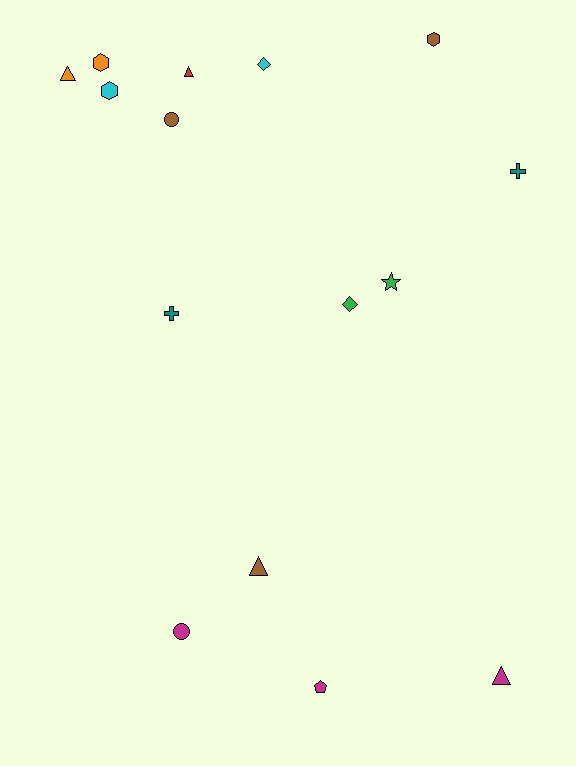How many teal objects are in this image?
There are 2 teal objects.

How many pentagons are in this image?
There is 1 pentagon.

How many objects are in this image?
There are 15 objects.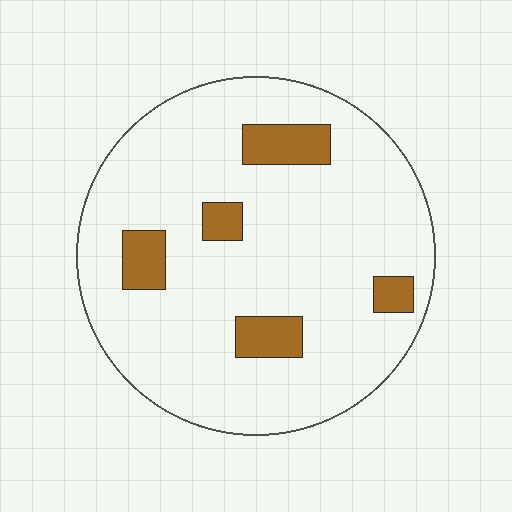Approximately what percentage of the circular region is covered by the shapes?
Approximately 10%.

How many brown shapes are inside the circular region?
5.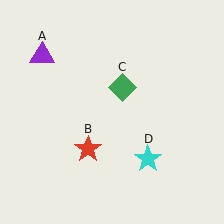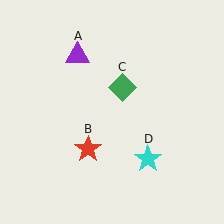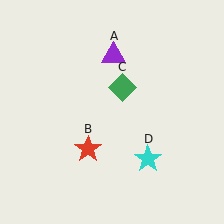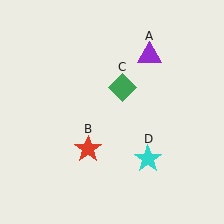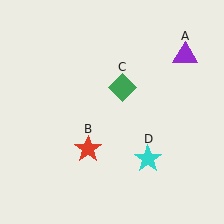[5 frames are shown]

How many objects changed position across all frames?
1 object changed position: purple triangle (object A).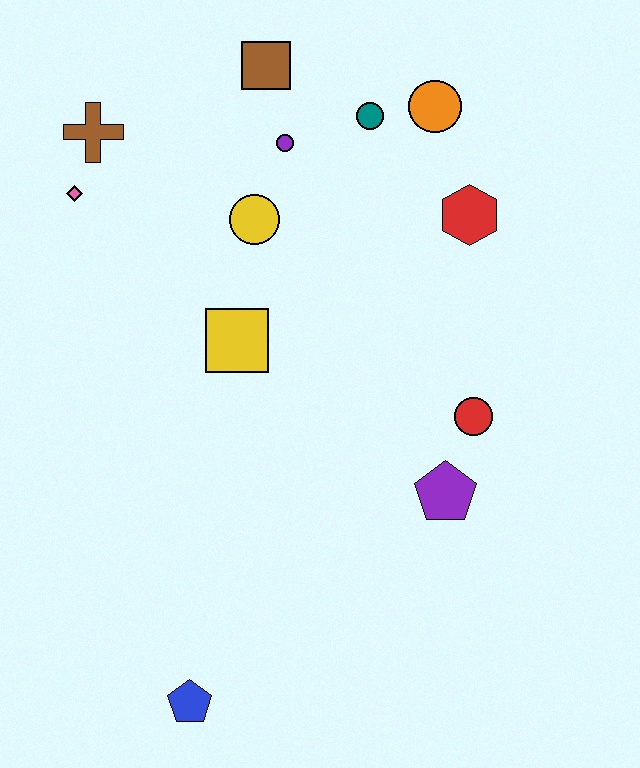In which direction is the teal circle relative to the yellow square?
The teal circle is above the yellow square.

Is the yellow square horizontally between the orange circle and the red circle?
No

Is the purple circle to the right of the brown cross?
Yes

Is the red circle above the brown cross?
No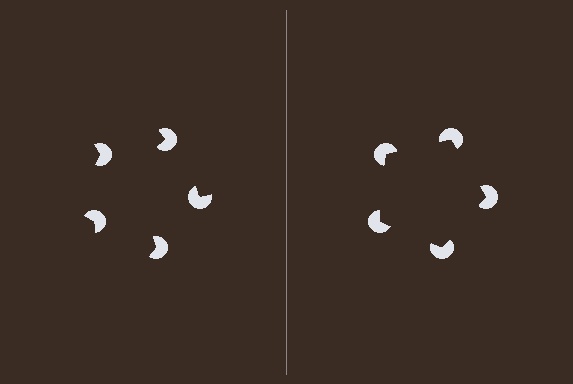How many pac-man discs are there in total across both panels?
10 — 5 on each side.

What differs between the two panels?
The pac-man discs are positioned identically on both sides; only the wedge orientations differ. On the right they align to a pentagon; on the left they are misaligned.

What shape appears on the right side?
An illusory pentagon.